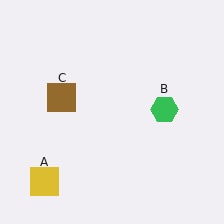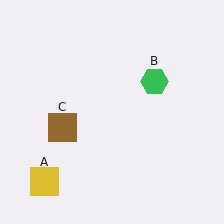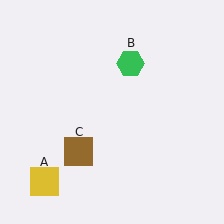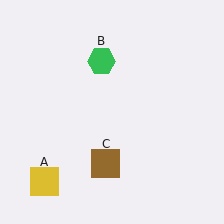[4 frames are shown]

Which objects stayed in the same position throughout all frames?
Yellow square (object A) remained stationary.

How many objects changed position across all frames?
2 objects changed position: green hexagon (object B), brown square (object C).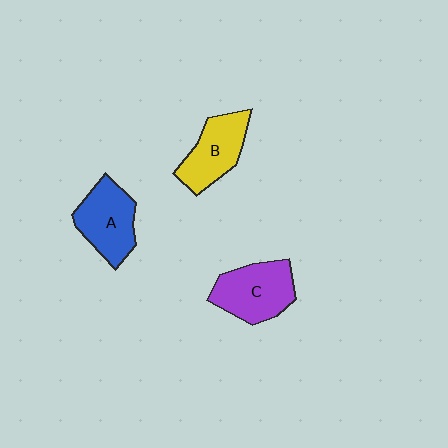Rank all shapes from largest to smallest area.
From largest to smallest: C (purple), A (blue), B (yellow).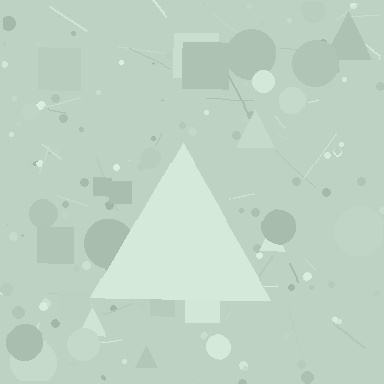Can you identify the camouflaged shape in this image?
The camouflaged shape is a triangle.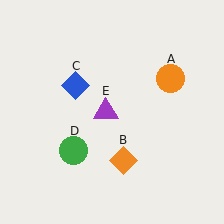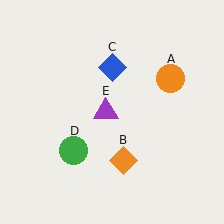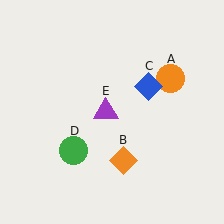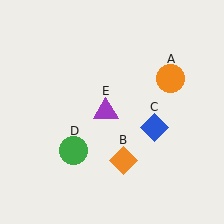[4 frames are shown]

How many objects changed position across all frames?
1 object changed position: blue diamond (object C).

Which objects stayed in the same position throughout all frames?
Orange circle (object A) and orange diamond (object B) and green circle (object D) and purple triangle (object E) remained stationary.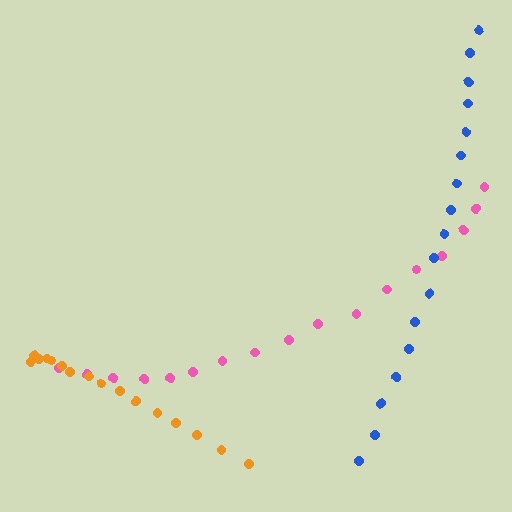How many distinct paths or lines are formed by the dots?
There are 3 distinct paths.